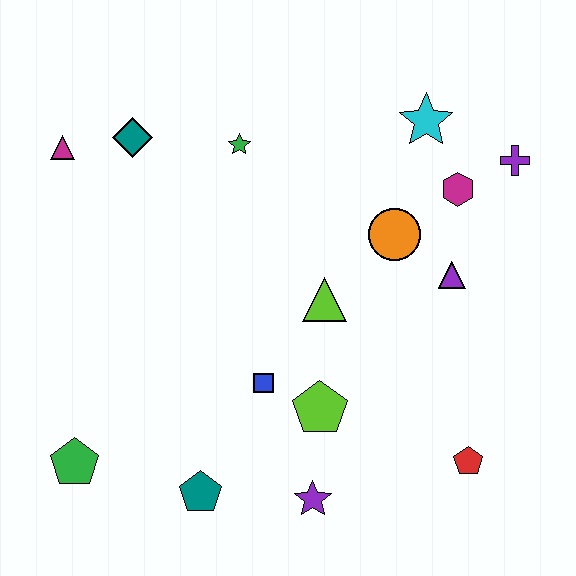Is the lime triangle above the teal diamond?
No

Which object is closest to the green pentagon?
The teal pentagon is closest to the green pentagon.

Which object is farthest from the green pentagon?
The purple cross is farthest from the green pentagon.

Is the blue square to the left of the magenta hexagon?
Yes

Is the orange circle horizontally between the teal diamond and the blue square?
No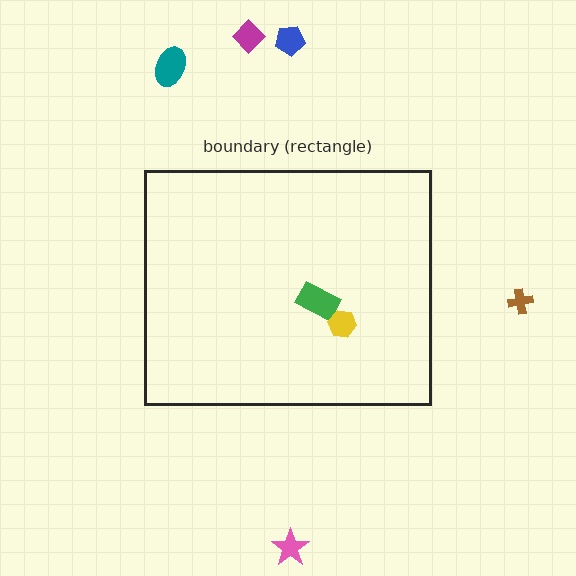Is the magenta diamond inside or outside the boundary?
Outside.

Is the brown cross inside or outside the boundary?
Outside.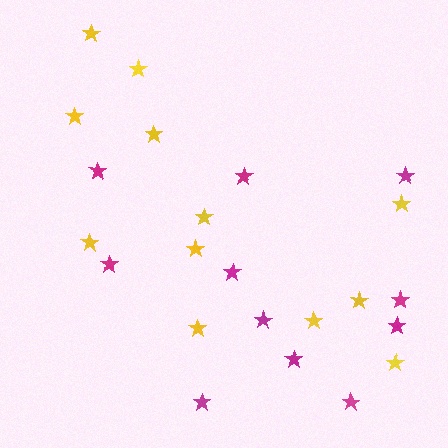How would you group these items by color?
There are 2 groups: one group of magenta stars (11) and one group of yellow stars (12).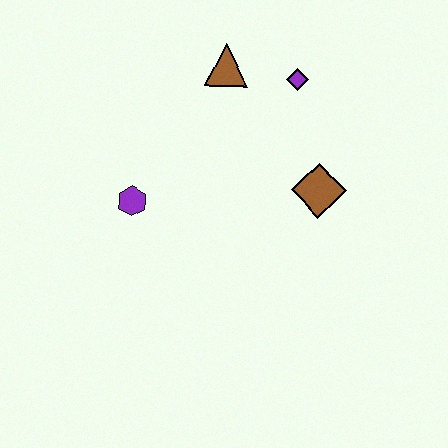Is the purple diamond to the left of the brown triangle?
No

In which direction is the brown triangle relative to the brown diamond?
The brown triangle is above the brown diamond.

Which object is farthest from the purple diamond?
The purple hexagon is farthest from the purple diamond.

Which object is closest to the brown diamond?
The purple diamond is closest to the brown diamond.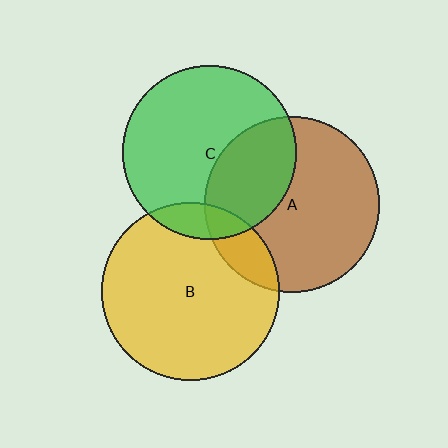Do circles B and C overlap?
Yes.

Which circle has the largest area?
Circle B (yellow).